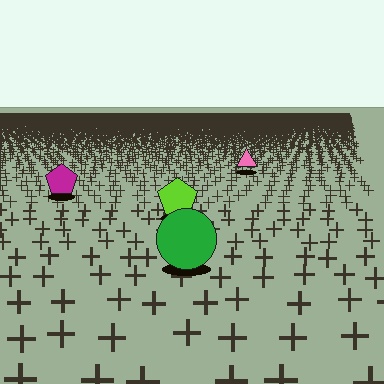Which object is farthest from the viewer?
The pink triangle is farthest from the viewer. It appears smaller and the ground texture around it is denser.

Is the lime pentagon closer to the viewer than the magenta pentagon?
Yes. The lime pentagon is closer — you can tell from the texture gradient: the ground texture is coarser near it.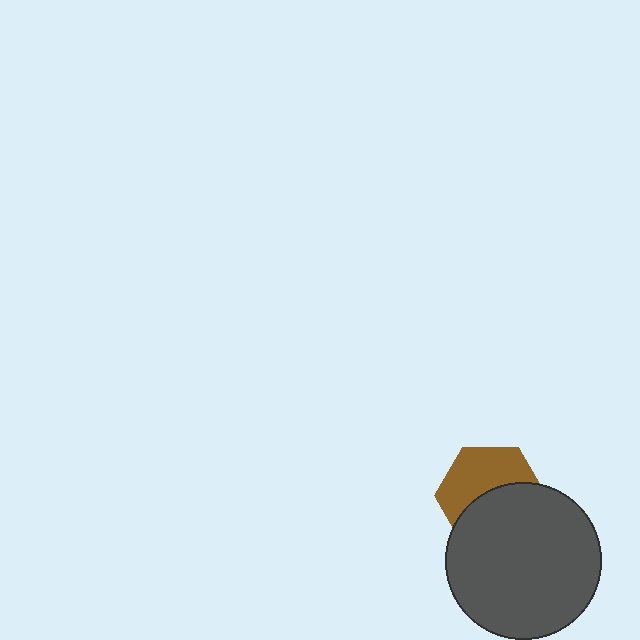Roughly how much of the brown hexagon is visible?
About half of it is visible (roughly 49%).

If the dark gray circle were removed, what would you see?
You would see the complete brown hexagon.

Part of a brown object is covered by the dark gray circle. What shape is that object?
It is a hexagon.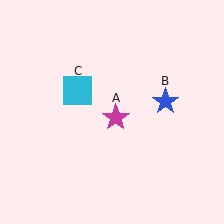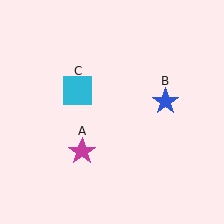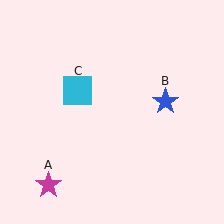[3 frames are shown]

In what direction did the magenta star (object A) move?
The magenta star (object A) moved down and to the left.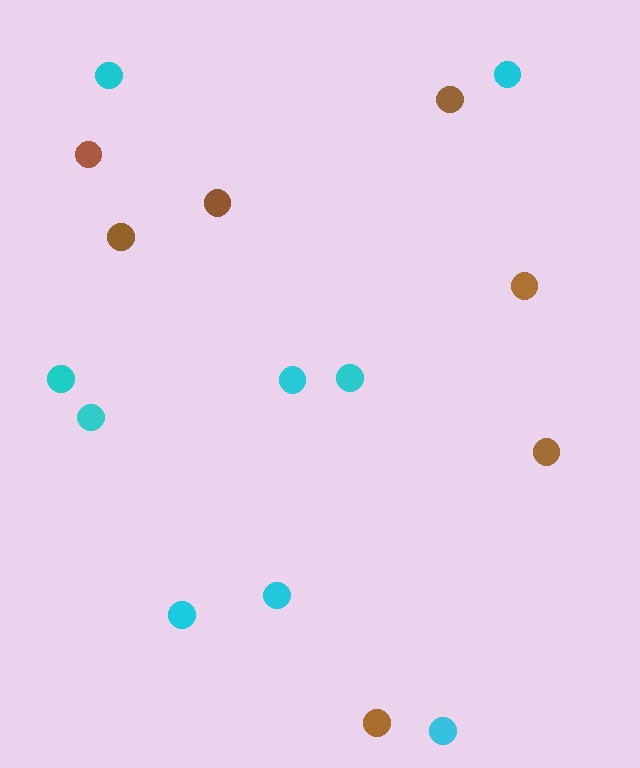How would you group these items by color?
There are 2 groups: one group of cyan circles (9) and one group of brown circles (7).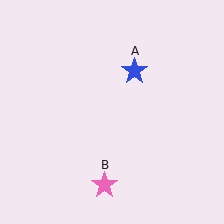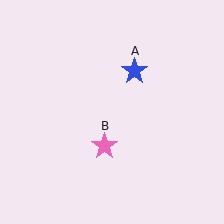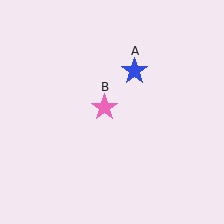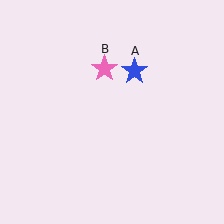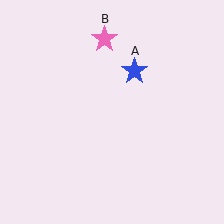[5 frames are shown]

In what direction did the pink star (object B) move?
The pink star (object B) moved up.